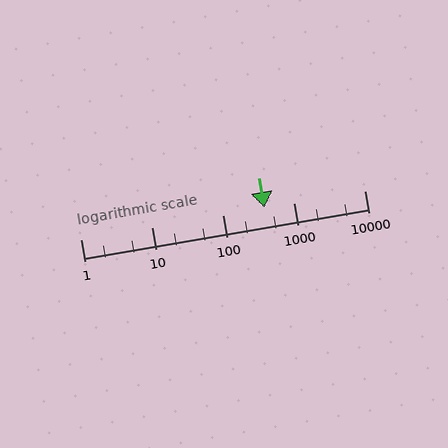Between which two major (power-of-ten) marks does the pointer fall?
The pointer is between 100 and 1000.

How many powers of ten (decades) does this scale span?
The scale spans 4 decades, from 1 to 10000.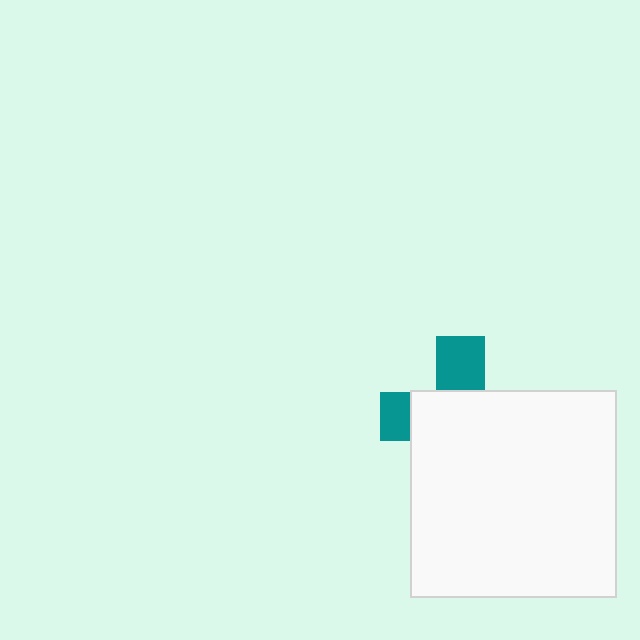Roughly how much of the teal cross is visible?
A small part of it is visible (roughly 31%).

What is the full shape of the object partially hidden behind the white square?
The partially hidden object is a teal cross.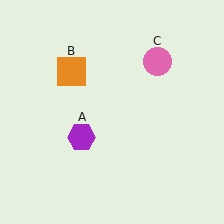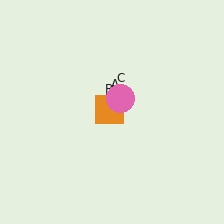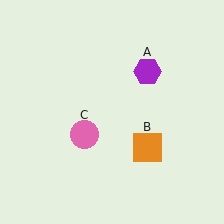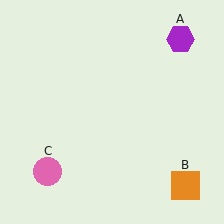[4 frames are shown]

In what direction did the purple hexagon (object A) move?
The purple hexagon (object A) moved up and to the right.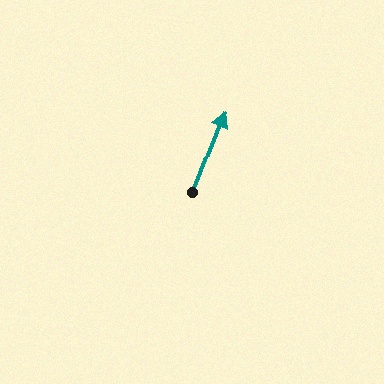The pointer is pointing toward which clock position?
Roughly 1 o'clock.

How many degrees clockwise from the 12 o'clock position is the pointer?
Approximately 22 degrees.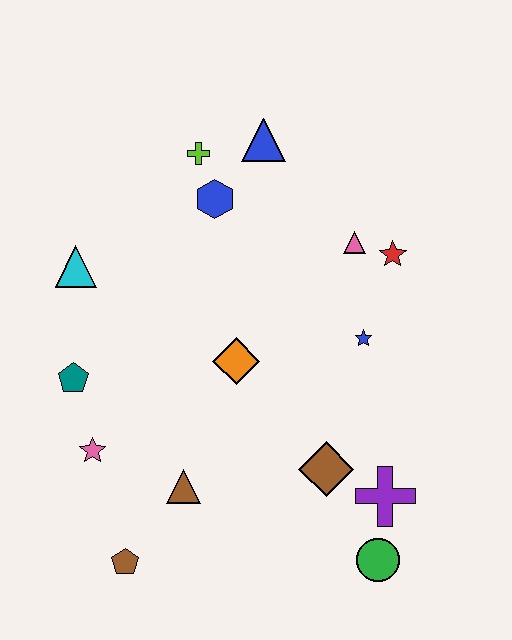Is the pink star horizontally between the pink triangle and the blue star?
No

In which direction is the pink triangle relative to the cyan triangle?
The pink triangle is to the right of the cyan triangle.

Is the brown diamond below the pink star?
Yes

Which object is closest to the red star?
The pink triangle is closest to the red star.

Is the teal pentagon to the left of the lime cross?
Yes